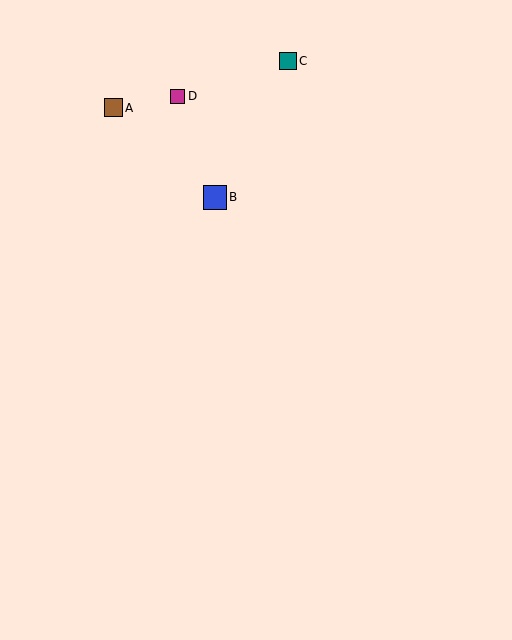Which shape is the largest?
The blue square (labeled B) is the largest.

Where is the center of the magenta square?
The center of the magenta square is at (178, 96).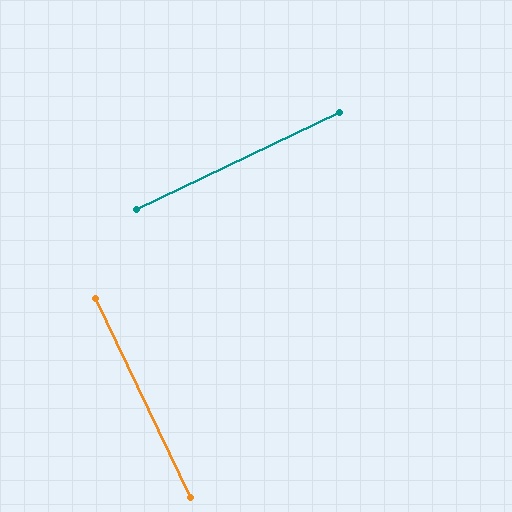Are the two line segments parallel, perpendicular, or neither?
Perpendicular — they meet at approximately 90°.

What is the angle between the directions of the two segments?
Approximately 90 degrees.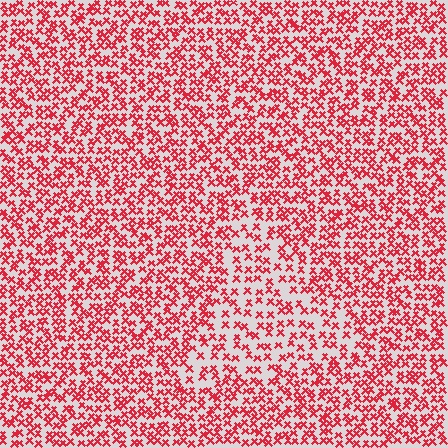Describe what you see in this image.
The image contains small red elements arranged at two different densities. A triangle-shaped region is visible where the elements are less densely packed than the surrounding area.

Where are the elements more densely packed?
The elements are more densely packed outside the triangle boundary.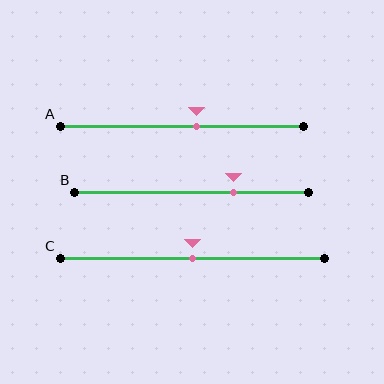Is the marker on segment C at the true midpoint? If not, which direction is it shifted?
Yes, the marker on segment C is at the true midpoint.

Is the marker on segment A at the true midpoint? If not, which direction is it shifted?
No, the marker on segment A is shifted to the right by about 6% of the segment length.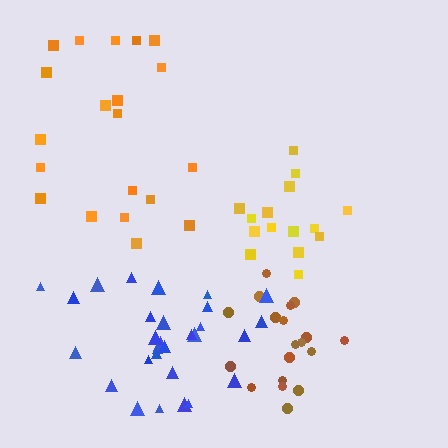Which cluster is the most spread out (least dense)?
Orange.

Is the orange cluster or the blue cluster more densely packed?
Blue.